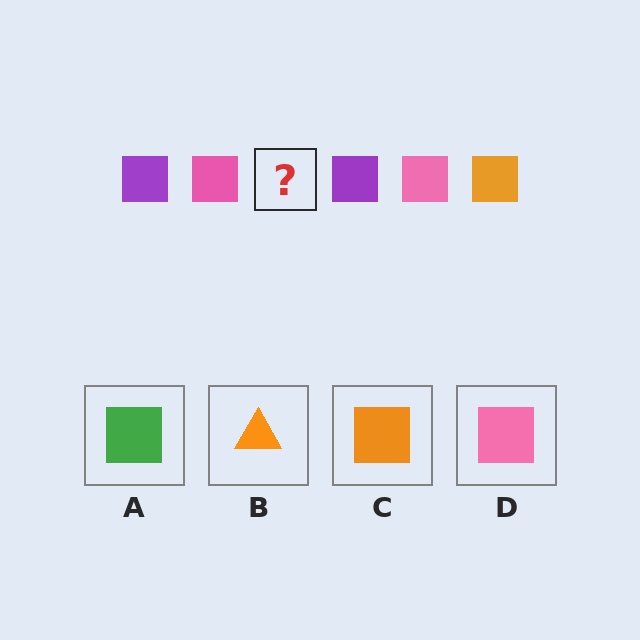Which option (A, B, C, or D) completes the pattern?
C.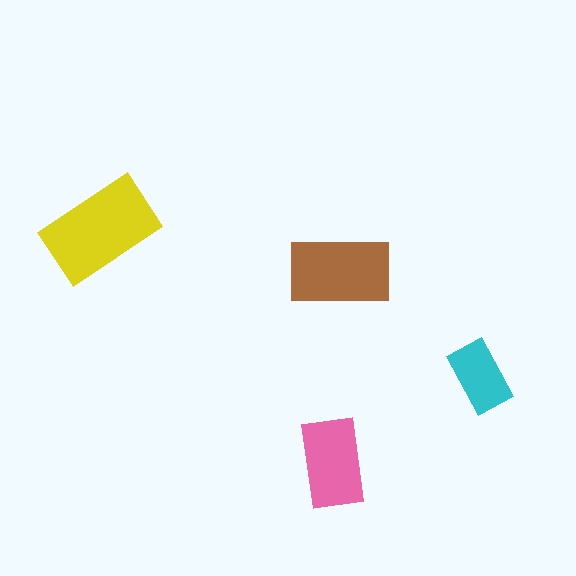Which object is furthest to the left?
The yellow rectangle is leftmost.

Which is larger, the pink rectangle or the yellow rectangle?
The yellow one.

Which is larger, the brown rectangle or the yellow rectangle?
The yellow one.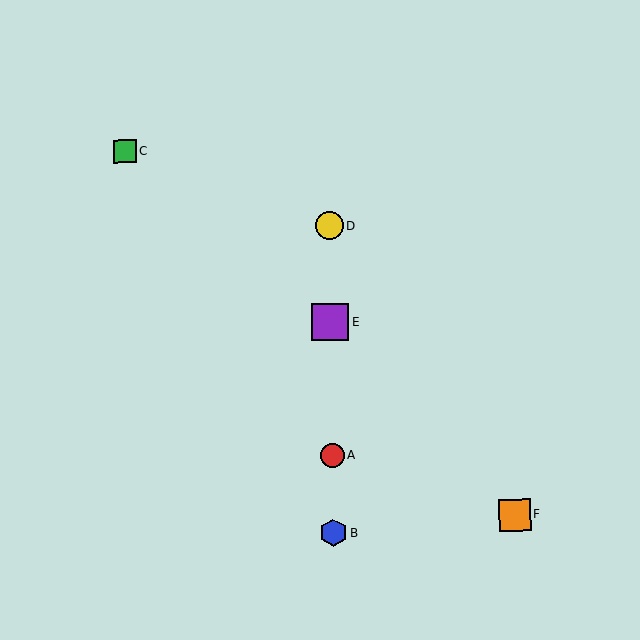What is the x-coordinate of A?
Object A is at x≈332.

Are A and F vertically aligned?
No, A is at x≈332 and F is at x≈515.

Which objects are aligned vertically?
Objects A, B, D, E are aligned vertically.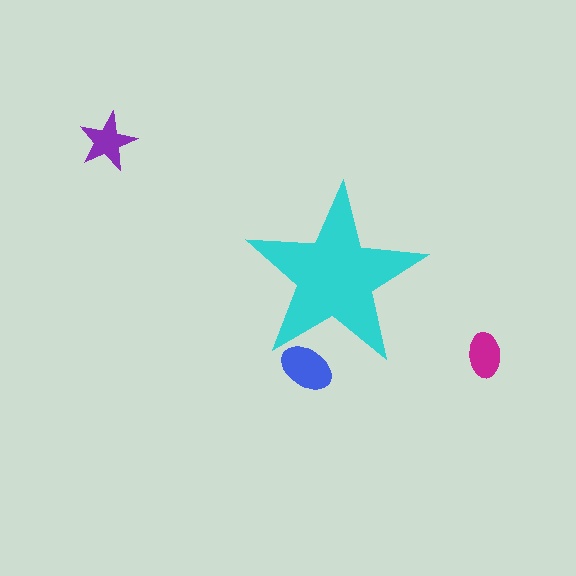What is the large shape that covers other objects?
A cyan star.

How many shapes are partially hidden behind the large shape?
1 shape is partially hidden.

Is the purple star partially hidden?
No, the purple star is fully visible.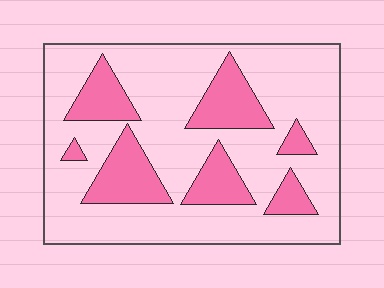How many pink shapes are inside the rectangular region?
7.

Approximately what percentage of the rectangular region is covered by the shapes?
Approximately 25%.